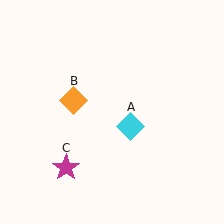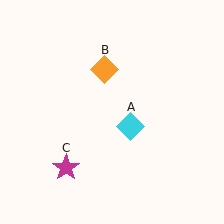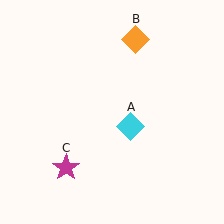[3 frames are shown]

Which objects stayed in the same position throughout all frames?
Cyan diamond (object A) and magenta star (object C) remained stationary.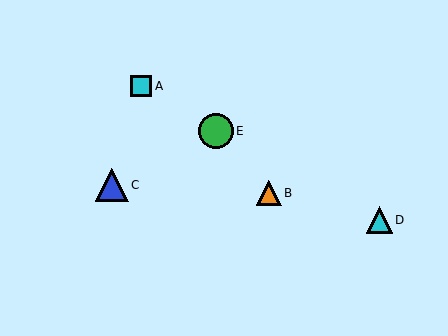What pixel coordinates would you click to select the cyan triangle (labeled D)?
Click at (379, 220) to select the cyan triangle D.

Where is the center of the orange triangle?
The center of the orange triangle is at (269, 193).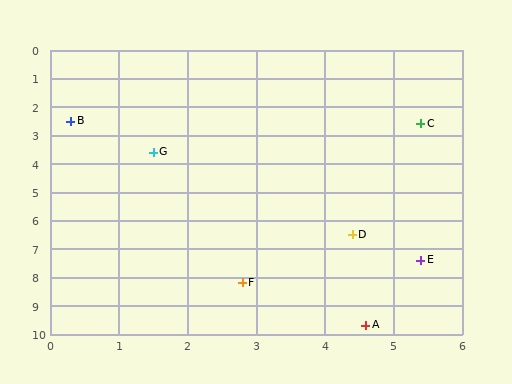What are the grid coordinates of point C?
Point C is at approximately (5.4, 2.6).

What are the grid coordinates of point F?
Point F is at approximately (2.8, 8.2).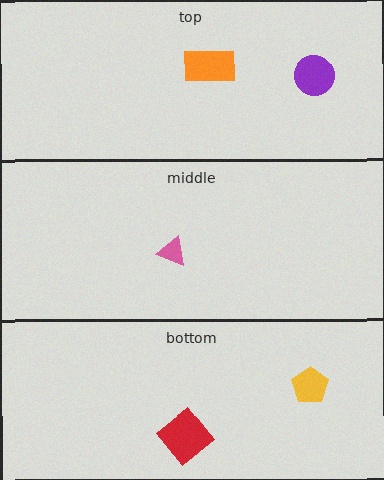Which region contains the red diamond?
The bottom region.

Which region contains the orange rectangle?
The top region.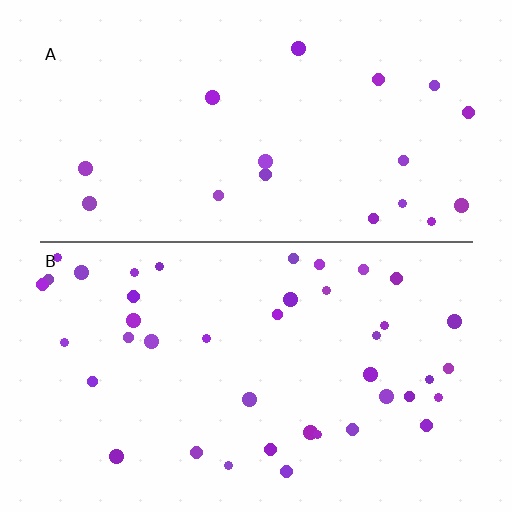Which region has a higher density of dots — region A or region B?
B (the bottom).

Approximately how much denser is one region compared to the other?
Approximately 2.3× — region B over region A.